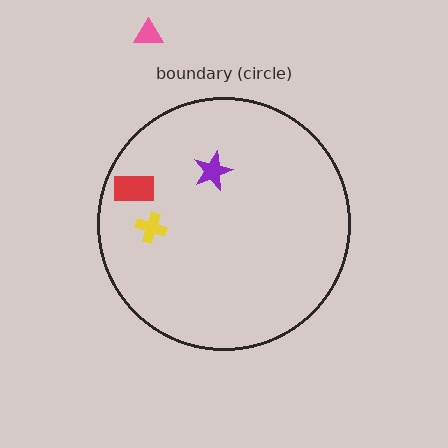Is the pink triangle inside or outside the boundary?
Outside.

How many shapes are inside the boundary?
3 inside, 1 outside.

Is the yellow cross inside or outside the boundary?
Inside.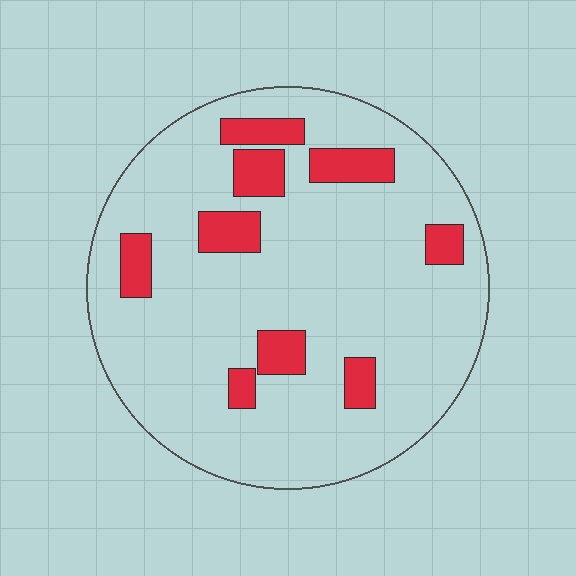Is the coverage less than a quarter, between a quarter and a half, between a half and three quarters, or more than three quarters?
Less than a quarter.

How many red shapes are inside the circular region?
9.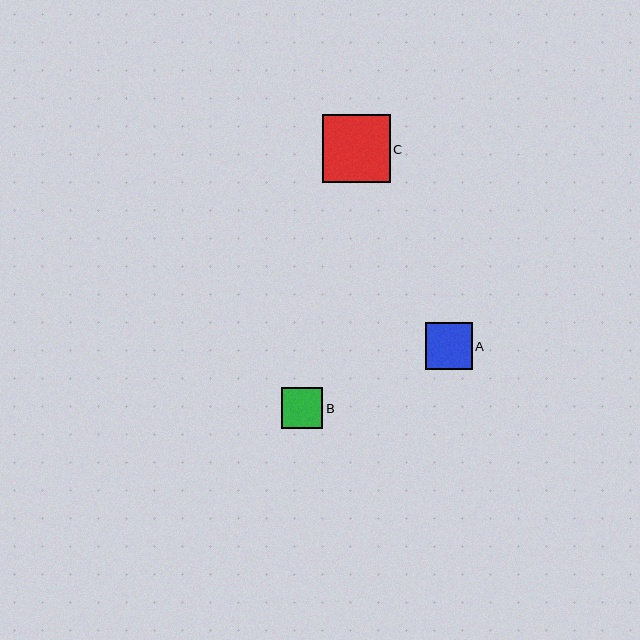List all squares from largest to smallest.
From largest to smallest: C, A, B.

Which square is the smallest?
Square B is the smallest with a size of approximately 41 pixels.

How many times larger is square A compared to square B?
Square A is approximately 1.1 times the size of square B.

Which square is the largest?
Square C is the largest with a size of approximately 68 pixels.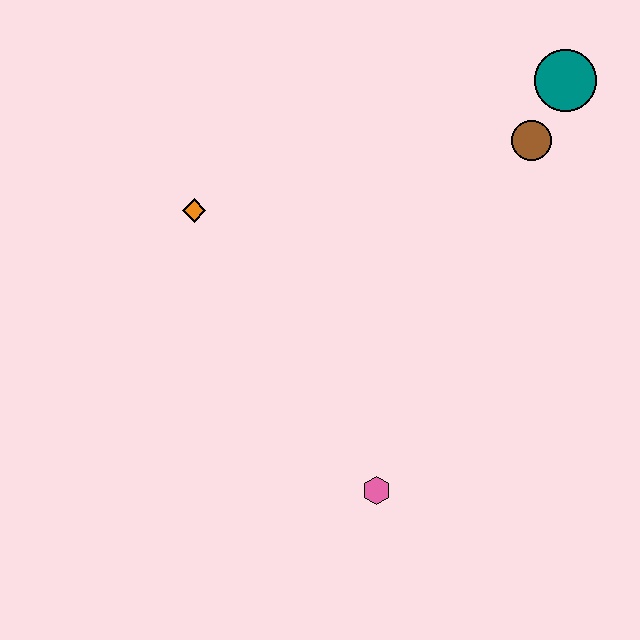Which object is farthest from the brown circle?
The pink hexagon is farthest from the brown circle.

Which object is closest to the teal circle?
The brown circle is closest to the teal circle.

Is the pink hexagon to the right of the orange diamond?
Yes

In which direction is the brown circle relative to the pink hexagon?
The brown circle is above the pink hexagon.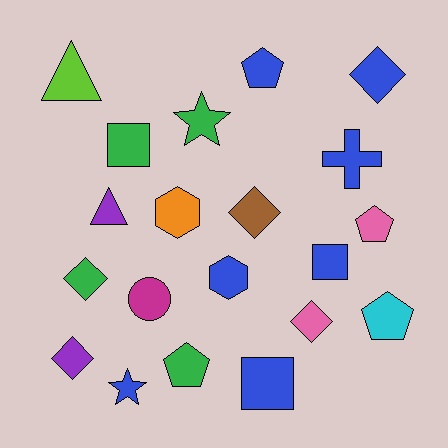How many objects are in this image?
There are 20 objects.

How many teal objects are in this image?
There are no teal objects.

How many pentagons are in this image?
There are 4 pentagons.